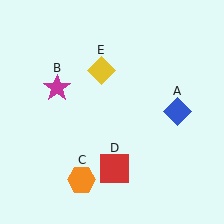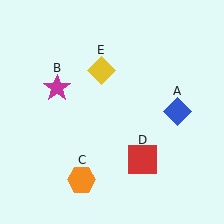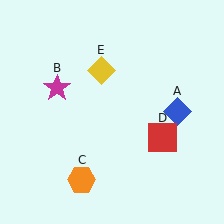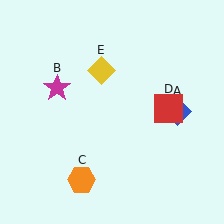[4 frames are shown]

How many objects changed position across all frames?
1 object changed position: red square (object D).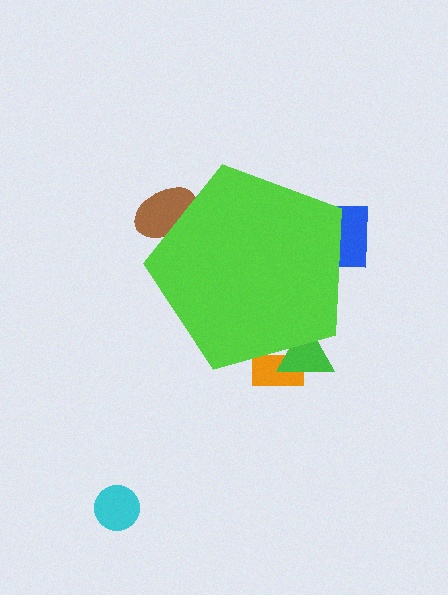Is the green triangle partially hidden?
Yes, the green triangle is partially hidden behind the lime pentagon.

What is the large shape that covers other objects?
A lime pentagon.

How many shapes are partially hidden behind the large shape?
4 shapes are partially hidden.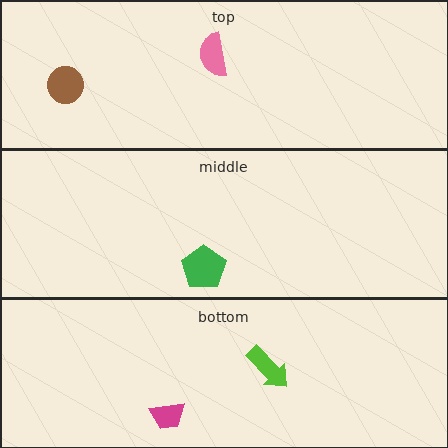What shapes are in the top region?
The pink semicircle, the brown circle.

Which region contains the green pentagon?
The middle region.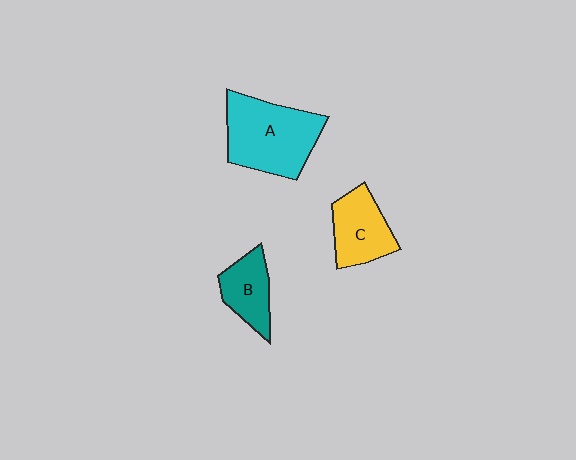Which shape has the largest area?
Shape A (cyan).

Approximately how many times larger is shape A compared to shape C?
Approximately 1.6 times.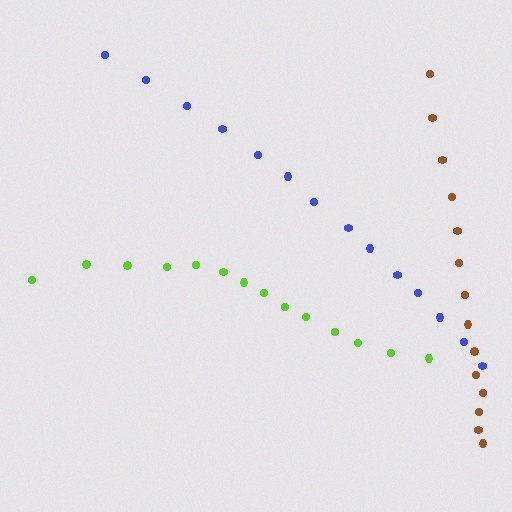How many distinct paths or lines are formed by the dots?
There are 3 distinct paths.